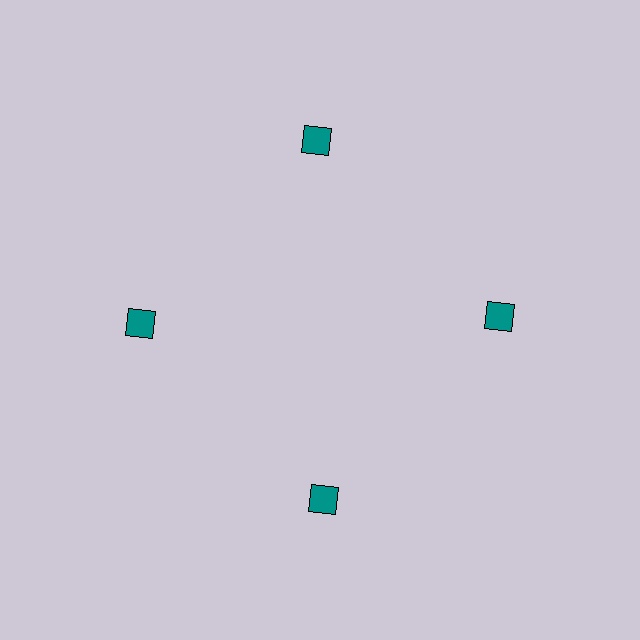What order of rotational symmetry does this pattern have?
This pattern has 4-fold rotational symmetry.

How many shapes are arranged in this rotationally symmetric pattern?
There are 4 shapes, arranged in 4 groups of 1.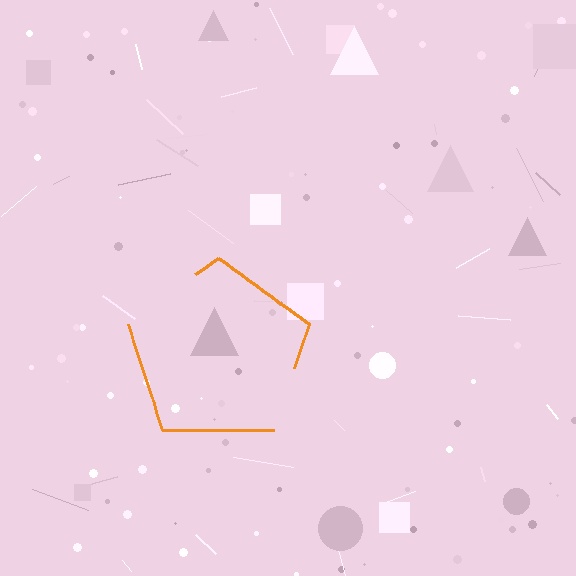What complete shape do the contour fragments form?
The contour fragments form a pentagon.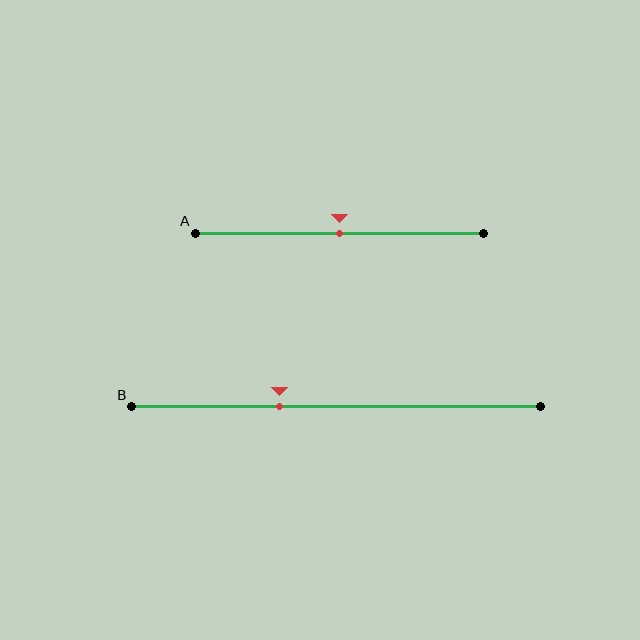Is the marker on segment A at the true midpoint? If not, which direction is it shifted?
Yes, the marker on segment A is at the true midpoint.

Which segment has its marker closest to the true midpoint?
Segment A has its marker closest to the true midpoint.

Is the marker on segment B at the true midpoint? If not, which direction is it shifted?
No, the marker on segment B is shifted to the left by about 14% of the segment length.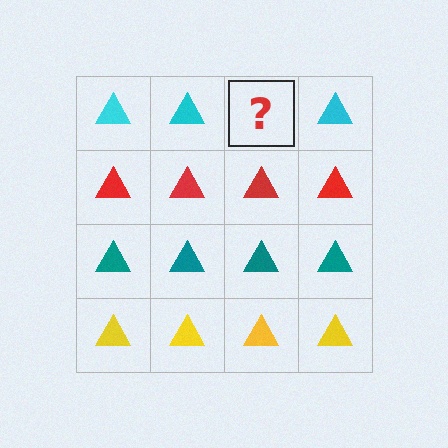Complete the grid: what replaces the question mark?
The question mark should be replaced with a cyan triangle.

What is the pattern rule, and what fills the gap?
The rule is that each row has a consistent color. The gap should be filled with a cyan triangle.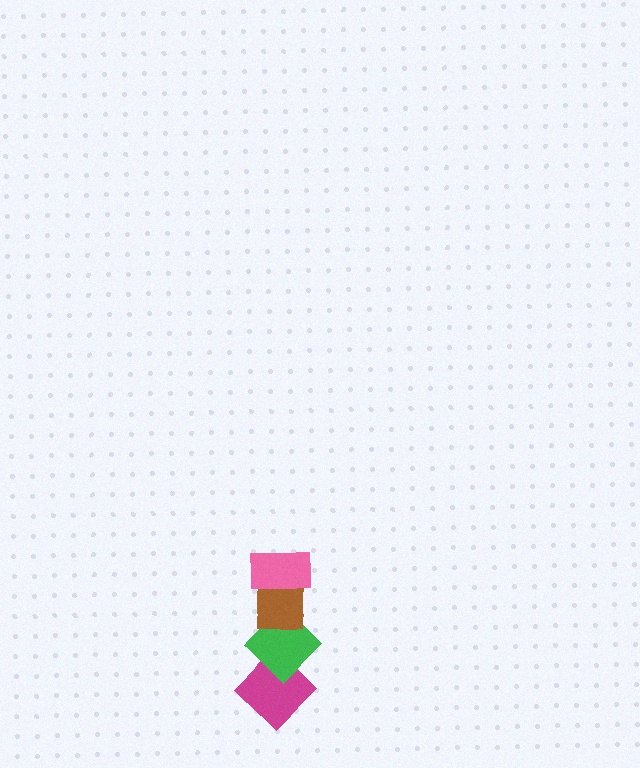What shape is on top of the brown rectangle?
The pink rectangle is on top of the brown rectangle.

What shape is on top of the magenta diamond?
The green diamond is on top of the magenta diamond.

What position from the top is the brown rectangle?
The brown rectangle is 2nd from the top.